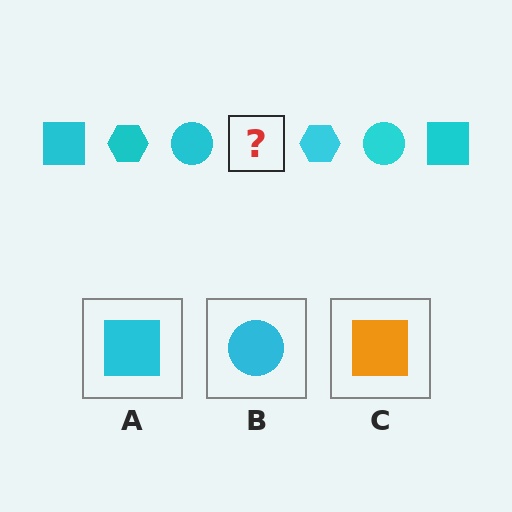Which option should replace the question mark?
Option A.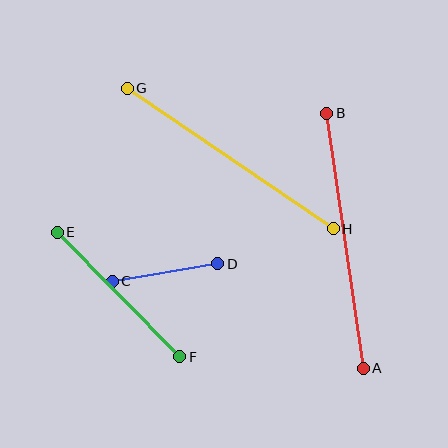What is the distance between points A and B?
The distance is approximately 258 pixels.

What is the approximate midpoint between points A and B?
The midpoint is at approximately (345, 241) pixels.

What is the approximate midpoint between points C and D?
The midpoint is at approximately (165, 272) pixels.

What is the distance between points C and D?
The distance is approximately 107 pixels.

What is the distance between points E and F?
The distance is approximately 174 pixels.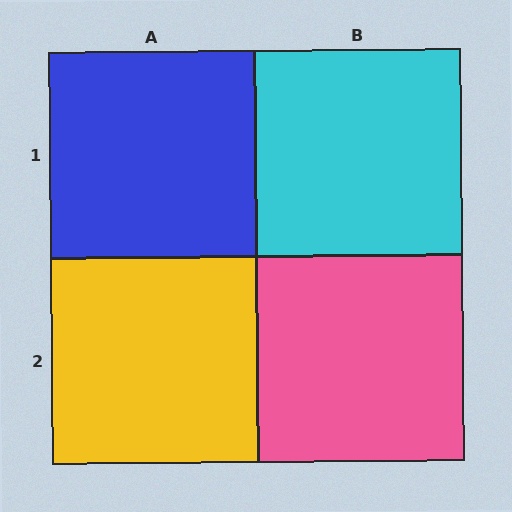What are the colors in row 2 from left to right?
Yellow, pink.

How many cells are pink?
1 cell is pink.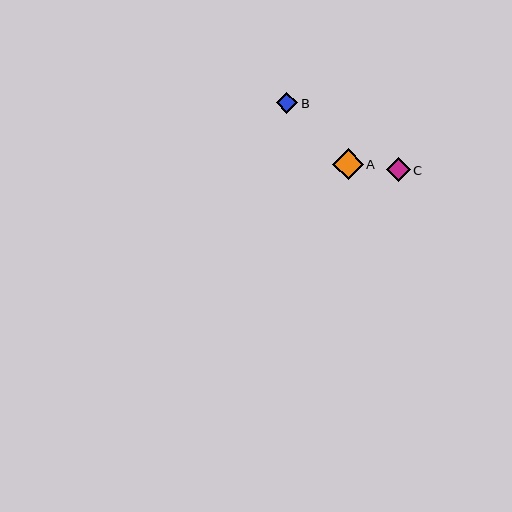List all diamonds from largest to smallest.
From largest to smallest: A, C, B.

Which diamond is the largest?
Diamond A is the largest with a size of approximately 30 pixels.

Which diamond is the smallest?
Diamond B is the smallest with a size of approximately 21 pixels.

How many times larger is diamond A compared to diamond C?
Diamond A is approximately 1.2 times the size of diamond C.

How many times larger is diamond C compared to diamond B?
Diamond C is approximately 1.1 times the size of diamond B.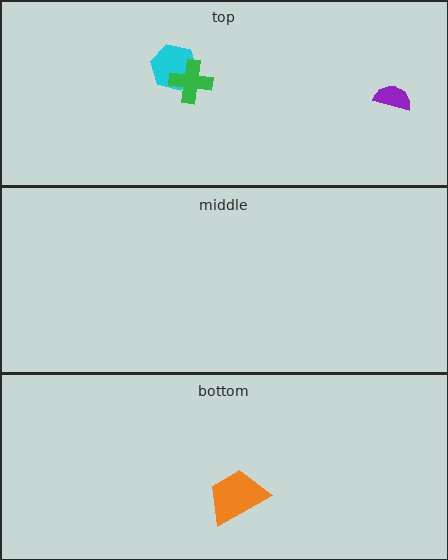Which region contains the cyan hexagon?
The top region.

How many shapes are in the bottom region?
1.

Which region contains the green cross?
The top region.